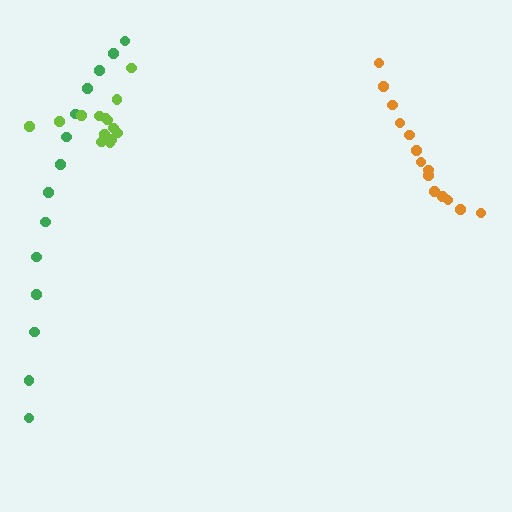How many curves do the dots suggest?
There are 3 distinct paths.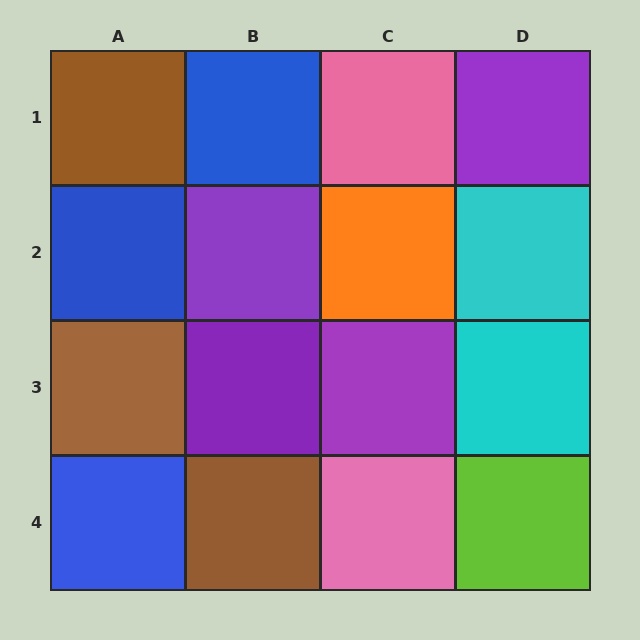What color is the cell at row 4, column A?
Blue.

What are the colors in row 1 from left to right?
Brown, blue, pink, purple.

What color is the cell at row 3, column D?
Cyan.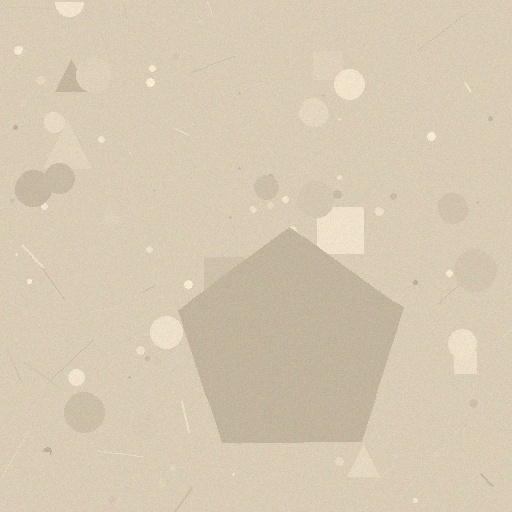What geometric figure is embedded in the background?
A pentagon is embedded in the background.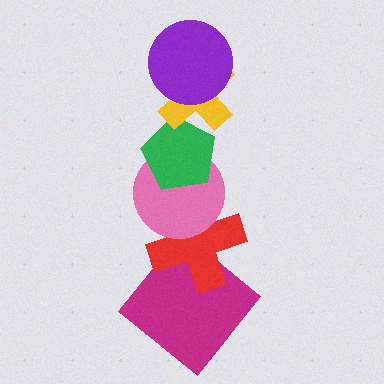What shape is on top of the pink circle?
The green pentagon is on top of the pink circle.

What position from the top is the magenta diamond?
The magenta diamond is 6th from the top.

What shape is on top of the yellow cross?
The purple circle is on top of the yellow cross.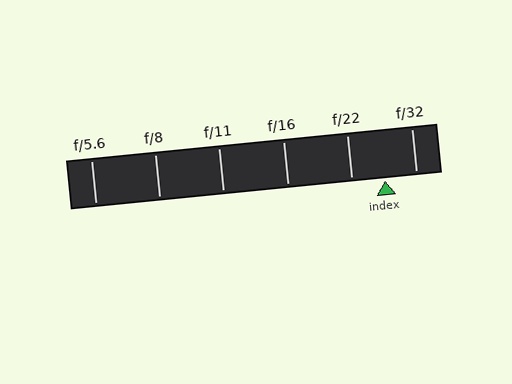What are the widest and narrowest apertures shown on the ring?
The widest aperture shown is f/5.6 and the narrowest is f/32.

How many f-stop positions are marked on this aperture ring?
There are 6 f-stop positions marked.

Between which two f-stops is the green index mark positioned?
The index mark is between f/22 and f/32.